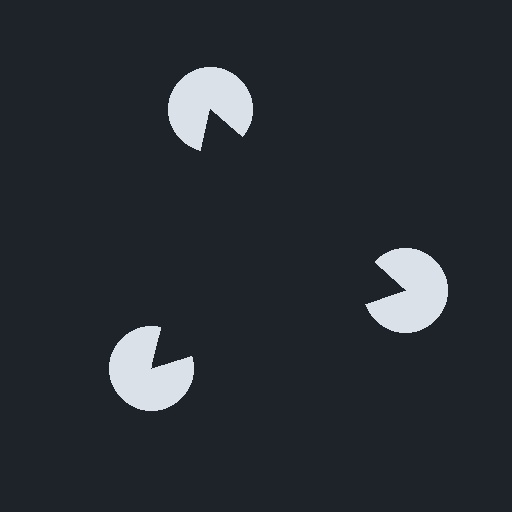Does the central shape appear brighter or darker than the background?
It typically appears slightly darker than the background, even though no actual brightness change is drawn.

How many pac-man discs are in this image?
There are 3 — one at each vertex of the illusory triangle.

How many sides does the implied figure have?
3 sides.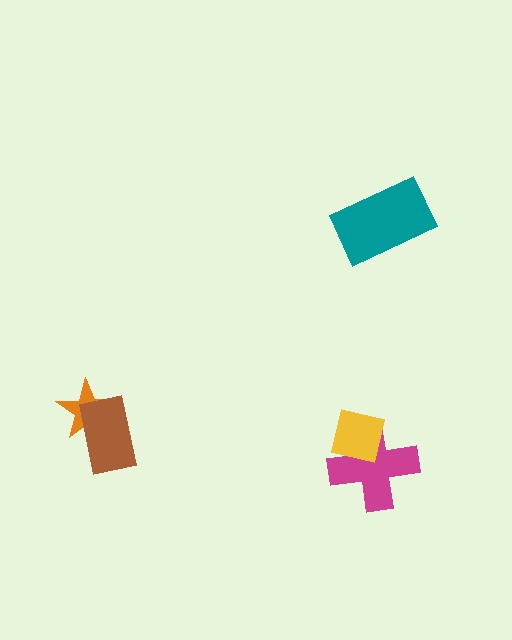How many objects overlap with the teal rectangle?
0 objects overlap with the teal rectangle.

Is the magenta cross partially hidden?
Yes, it is partially covered by another shape.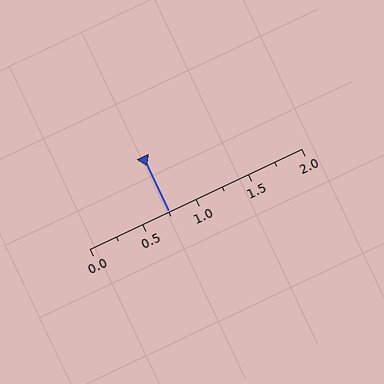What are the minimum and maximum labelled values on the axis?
The axis runs from 0.0 to 2.0.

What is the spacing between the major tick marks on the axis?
The major ticks are spaced 0.5 apart.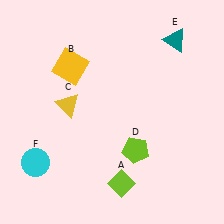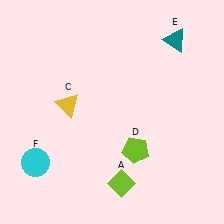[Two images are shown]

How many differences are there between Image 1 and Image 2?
There is 1 difference between the two images.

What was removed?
The yellow square (B) was removed in Image 2.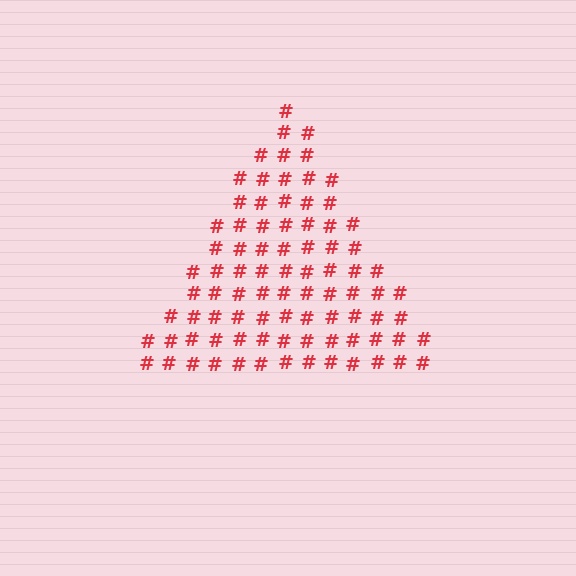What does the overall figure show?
The overall figure shows a triangle.